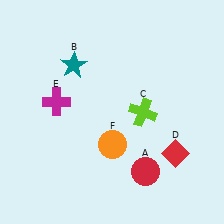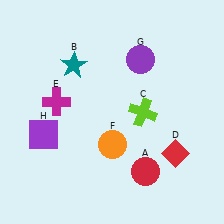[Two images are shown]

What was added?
A purple circle (G), a purple square (H) were added in Image 2.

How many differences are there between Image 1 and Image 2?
There are 2 differences between the two images.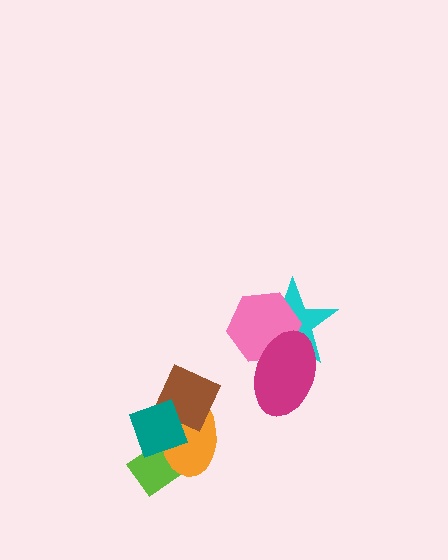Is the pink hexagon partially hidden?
Yes, it is partially covered by another shape.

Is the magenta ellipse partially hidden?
No, no other shape covers it.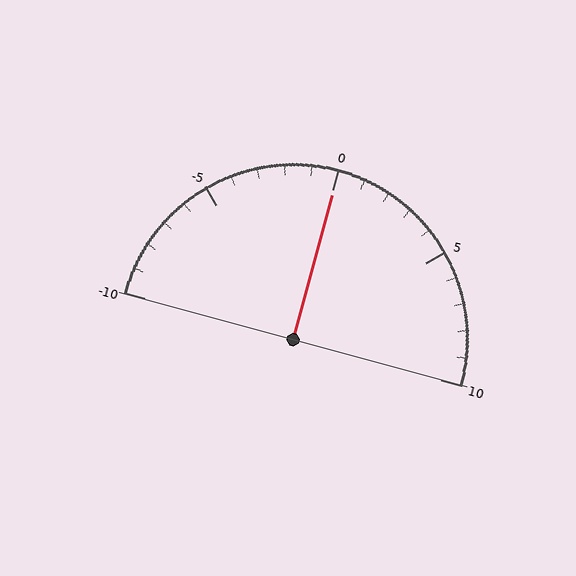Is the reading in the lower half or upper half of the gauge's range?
The reading is in the upper half of the range (-10 to 10).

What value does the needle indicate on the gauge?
The needle indicates approximately 0.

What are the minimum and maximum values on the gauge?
The gauge ranges from -10 to 10.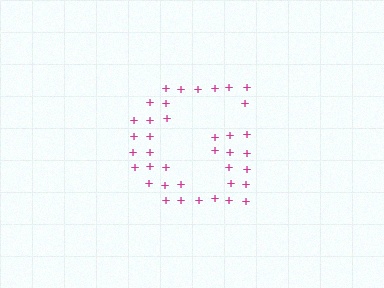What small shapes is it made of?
It is made of small plus signs.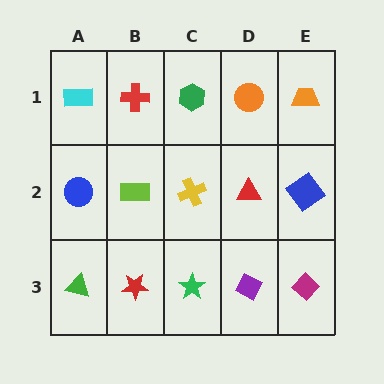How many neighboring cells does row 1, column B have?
3.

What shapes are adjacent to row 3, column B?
A lime rectangle (row 2, column B), a green triangle (row 3, column A), a green star (row 3, column C).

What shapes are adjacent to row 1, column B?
A lime rectangle (row 2, column B), a cyan rectangle (row 1, column A), a green hexagon (row 1, column C).